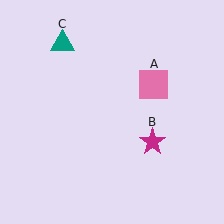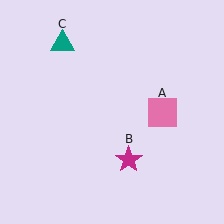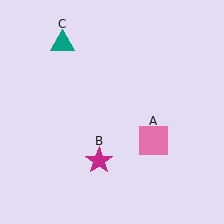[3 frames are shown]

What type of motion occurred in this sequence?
The pink square (object A), magenta star (object B) rotated clockwise around the center of the scene.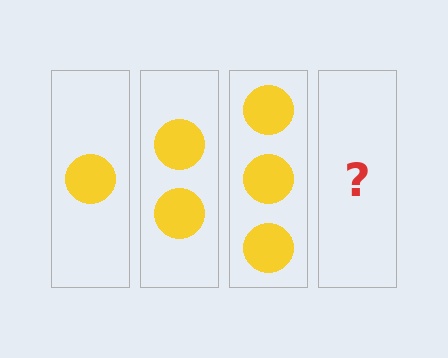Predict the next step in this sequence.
The next step is 4 circles.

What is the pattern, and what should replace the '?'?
The pattern is that each step adds one more circle. The '?' should be 4 circles.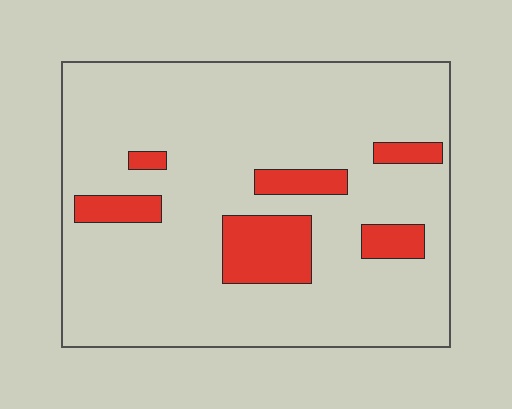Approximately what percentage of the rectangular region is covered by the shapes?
Approximately 15%.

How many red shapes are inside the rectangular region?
6.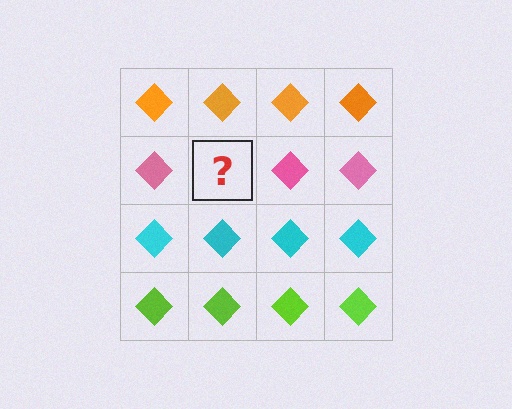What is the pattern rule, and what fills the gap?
The rule is that each row has a consistent color. The gap should be filled with a pink diamond.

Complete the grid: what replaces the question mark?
The question mark should be replaced with a pink diamond.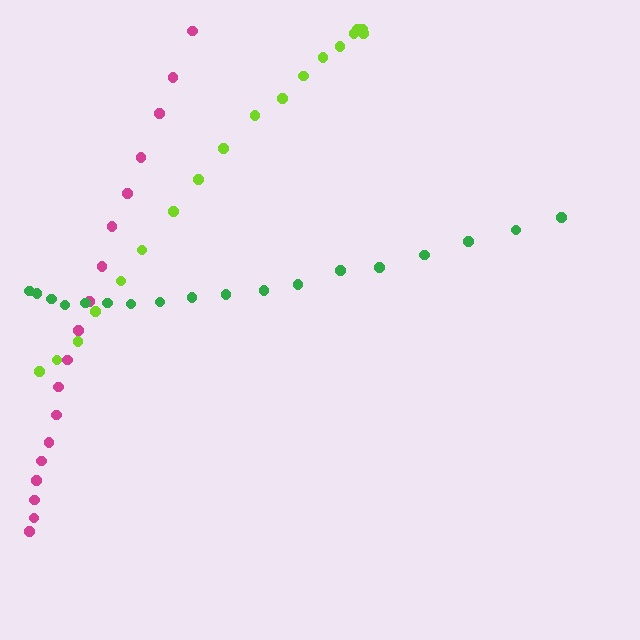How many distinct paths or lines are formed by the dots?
There are 3 distinct paths.